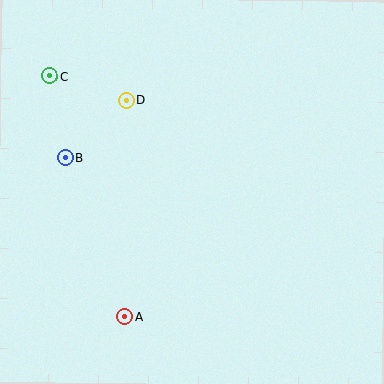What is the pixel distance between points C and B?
The distance between C and B is 83 pixels.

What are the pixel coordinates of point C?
Point C is at (50, 76).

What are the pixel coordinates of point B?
Point B is at (66, 158).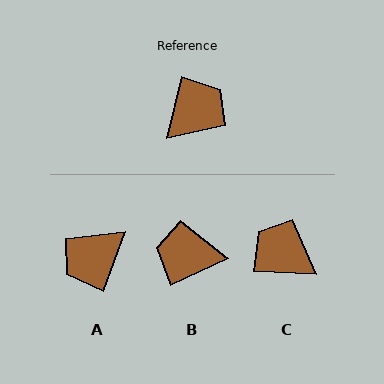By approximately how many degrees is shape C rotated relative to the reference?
Approximately 102 degrees counter-clockwise.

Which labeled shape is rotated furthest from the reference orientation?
A, about 174 degrees away.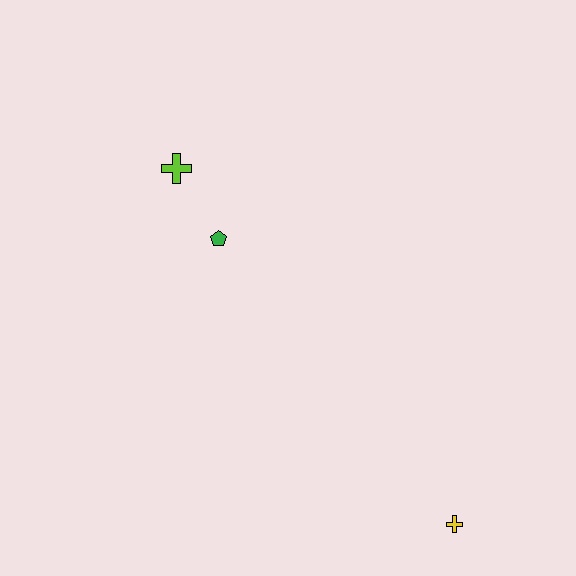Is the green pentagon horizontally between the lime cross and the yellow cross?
Yes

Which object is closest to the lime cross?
The green pentagon is closest to the lime cross.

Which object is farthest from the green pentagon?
The yellow cross is farthest from the green pentagon.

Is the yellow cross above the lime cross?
No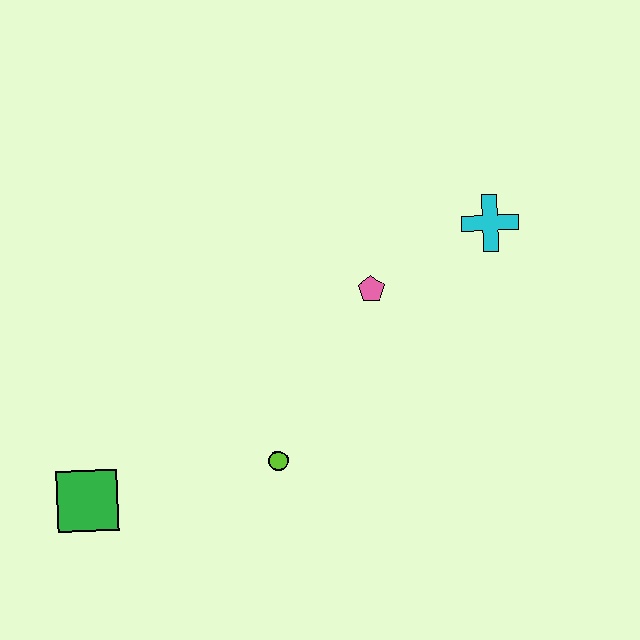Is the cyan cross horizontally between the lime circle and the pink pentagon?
No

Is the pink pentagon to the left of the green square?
No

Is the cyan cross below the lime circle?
No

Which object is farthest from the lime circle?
The cyan cross is farthest from the lime circle.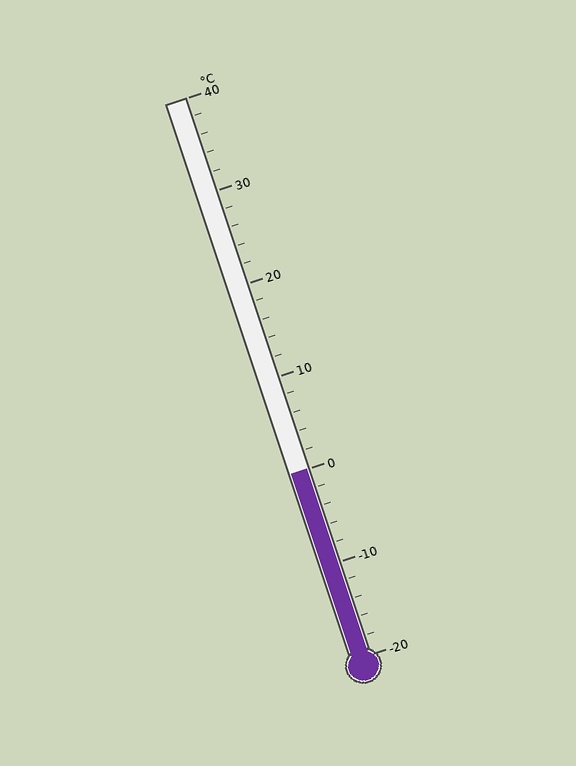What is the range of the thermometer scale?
The thermometer scale ranges from -20°C to 40°C.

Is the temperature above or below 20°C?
The temperature is below 20°C.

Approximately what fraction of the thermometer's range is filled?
The thermometer is filled to approximately 35% of its range.